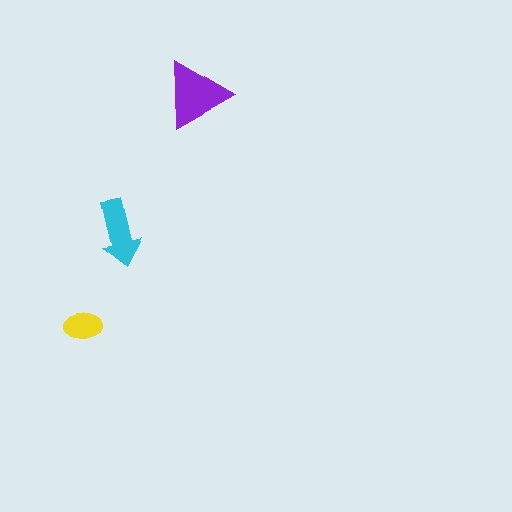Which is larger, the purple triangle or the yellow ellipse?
The purple triangle.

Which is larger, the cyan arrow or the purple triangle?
The purple triangle.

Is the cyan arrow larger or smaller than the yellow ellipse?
Larger.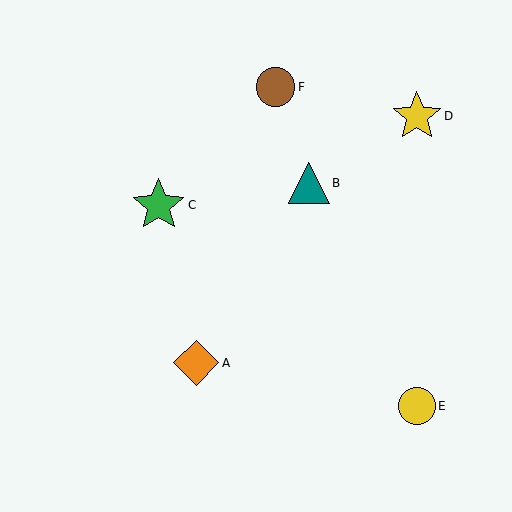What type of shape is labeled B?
Shape B is a teal triangle.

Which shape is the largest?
The green star (labeled C) is the largest.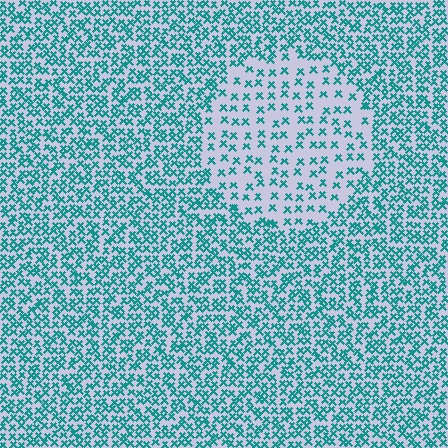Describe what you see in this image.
The image contains small teal elements arranged at two different densities. A circle-shaped region is visible where the elements are less densely packed than the surrounding area.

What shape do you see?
I see a circle.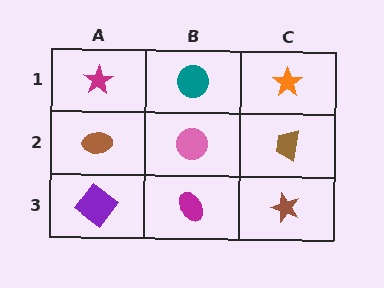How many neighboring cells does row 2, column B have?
4.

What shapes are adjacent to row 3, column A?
A brown ellipse (row 2, column A), a magenta ellipse (row 3, column B).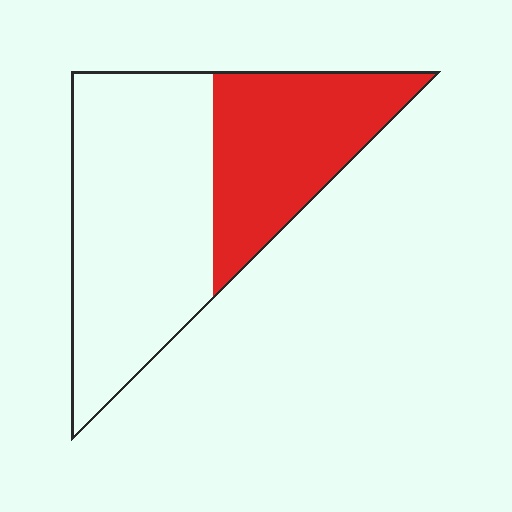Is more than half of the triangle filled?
No.